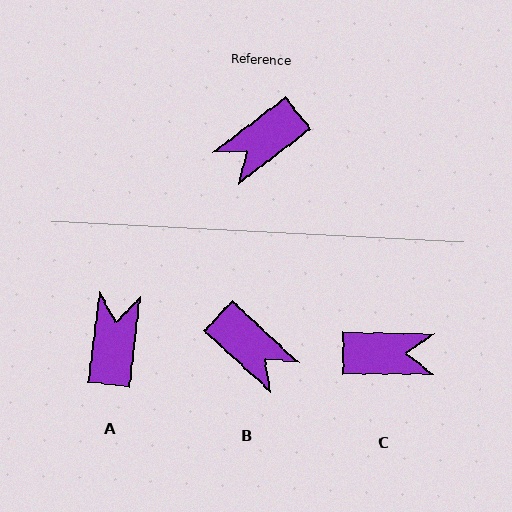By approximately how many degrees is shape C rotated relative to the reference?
Approximately 142 degrees counter-clockwise.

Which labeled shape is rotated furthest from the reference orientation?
C, about 142 degrees away.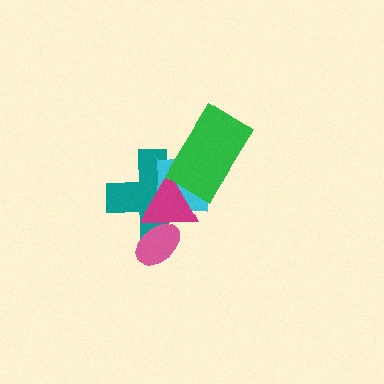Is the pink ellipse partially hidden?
Yes, it is partially covered by another shape.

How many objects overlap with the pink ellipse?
2 objects overlap with the pink ellipse.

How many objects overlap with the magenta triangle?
4 objects overlap with the magenta triangle.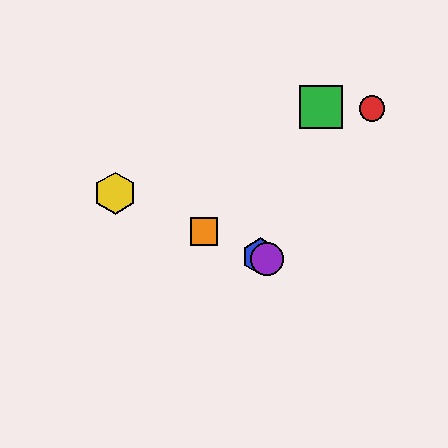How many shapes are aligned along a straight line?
4 shapes (the blue hexagon, the yellow hexagon, the purple circle, the orange square) are aligned along a straight line.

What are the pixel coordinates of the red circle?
The red circle is at (372, 108).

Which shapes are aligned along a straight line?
The blue hexagon, the yellow hexagon, the purple circle, the orange square are aligned along a straight line.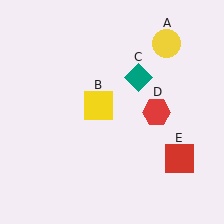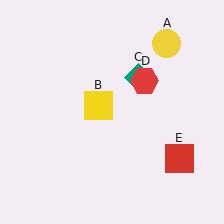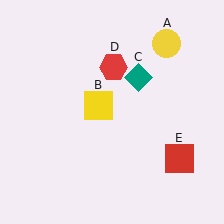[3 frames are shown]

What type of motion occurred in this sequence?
The red hexagon (object D) rotated counterclockwise around the center of the scene.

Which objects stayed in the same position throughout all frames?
Yellow circle (object A) and yellow square (object B) and teal diamond (object C) and red square (object E) remained stationary.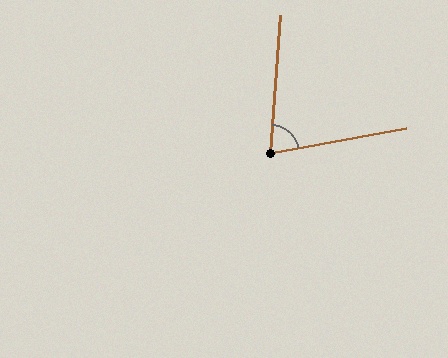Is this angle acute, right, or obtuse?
It is acute.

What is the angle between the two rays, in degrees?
Approximately 75 degrees.